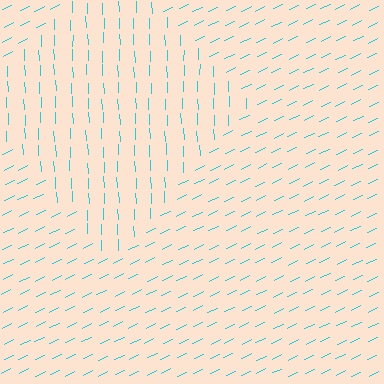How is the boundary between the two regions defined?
The boundary is defined purely by a change in line orientation (approximately 66 degrees difference). All lines are the same color and thickness.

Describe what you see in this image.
The image is filled with small cyan line segments. A diamond region in the image has lines oriented differently from the surrounding lines, creating a visible texture boundary.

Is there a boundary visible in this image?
Yes, there is a texture boundary formed by a change in line orientation.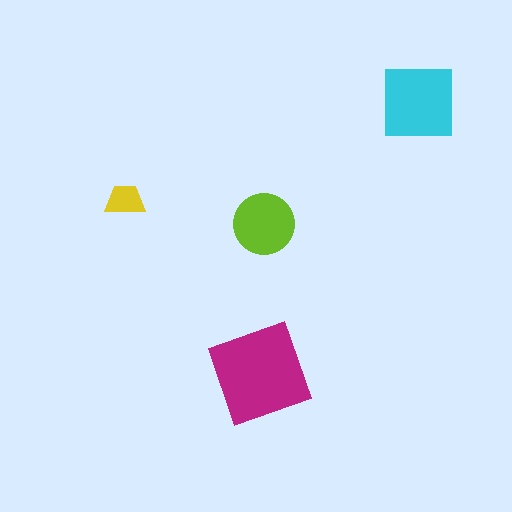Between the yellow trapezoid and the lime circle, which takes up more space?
The lime circle.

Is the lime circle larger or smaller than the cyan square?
Smaller.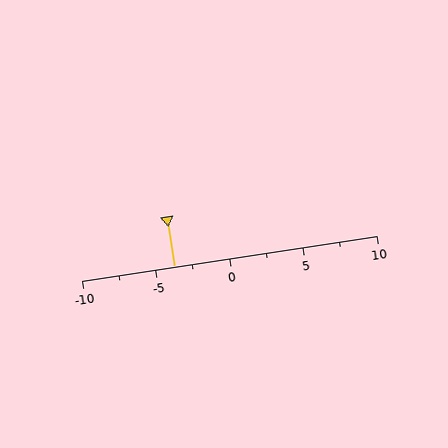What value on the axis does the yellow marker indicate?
The marker indicates approximately -3.8.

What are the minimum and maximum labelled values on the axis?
The axis runs from -10 to 10.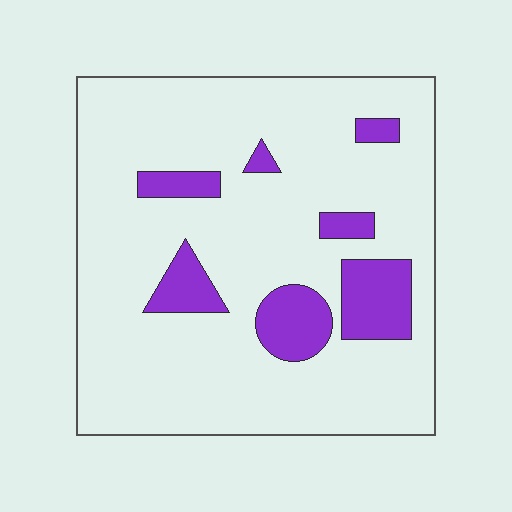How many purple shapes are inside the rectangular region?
7.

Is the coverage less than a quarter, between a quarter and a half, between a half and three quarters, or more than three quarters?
Less than a quarter.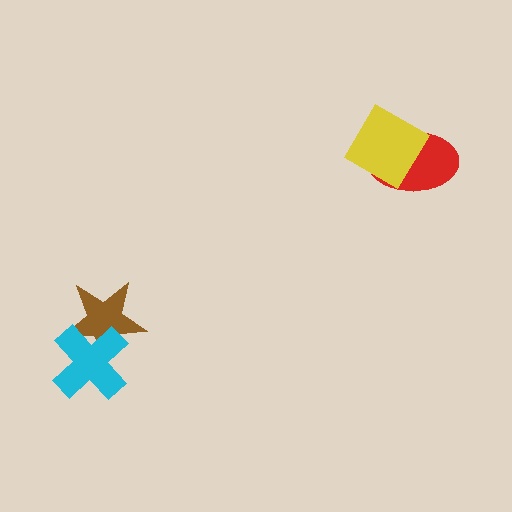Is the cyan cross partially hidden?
No, no other shape covers it.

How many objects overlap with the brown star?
1 object overlaps with the brown star.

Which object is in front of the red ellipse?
The yellow diamond is in front of the red ellipse.